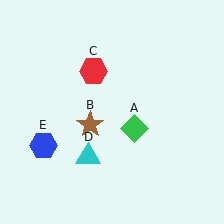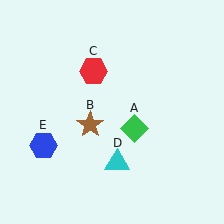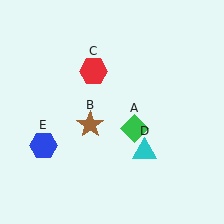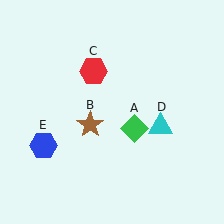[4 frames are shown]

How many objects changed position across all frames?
1 object changed position: cyan triangle (object D).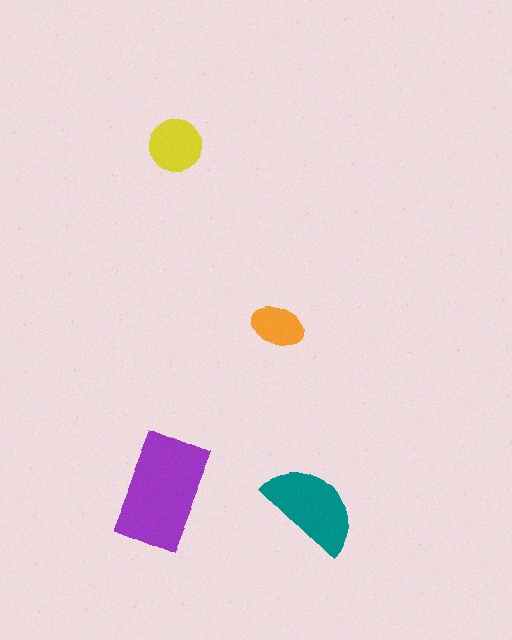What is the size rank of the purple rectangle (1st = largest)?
1st.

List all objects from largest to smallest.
The purple rectangle, the teal semicircle, the yellow circle, the orange ellipse.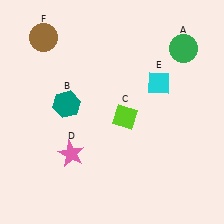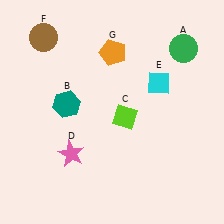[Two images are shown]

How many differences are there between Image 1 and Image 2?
There is 1 difference between the two images.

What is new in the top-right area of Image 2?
An orange pentagon (G) was added in the top-right area of Image 2.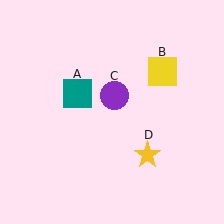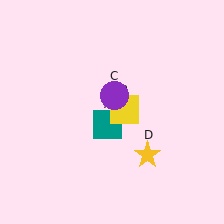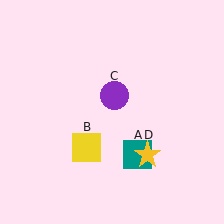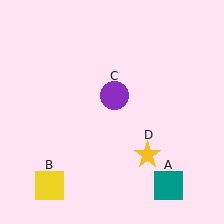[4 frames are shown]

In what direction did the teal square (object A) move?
The teal square (object A) moved down and to the right.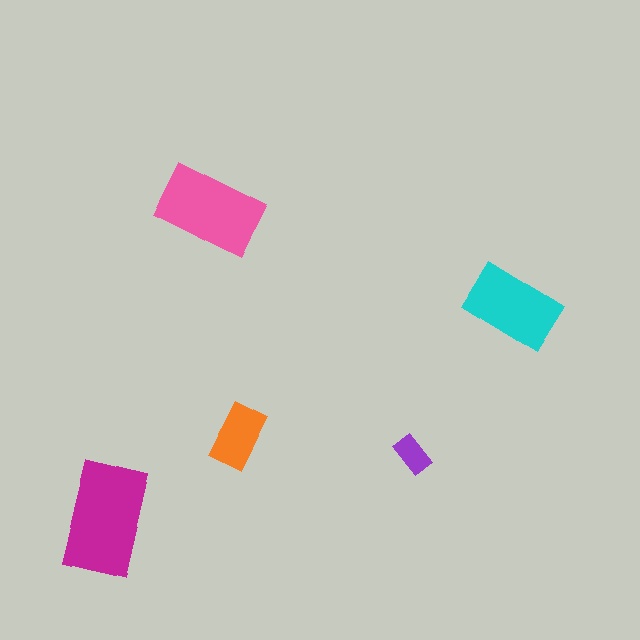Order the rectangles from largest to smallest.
the magenta one, the pink one, the cyan one, the orange one, the purple one.